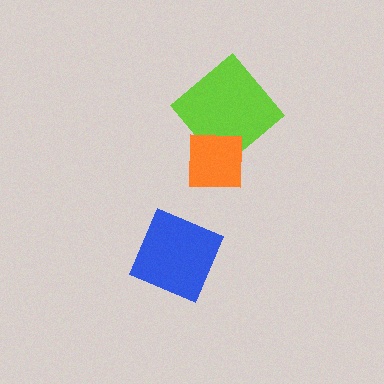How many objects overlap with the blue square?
0 objects overlap with the blue square.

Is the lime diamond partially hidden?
Yes, it is partially covered by another shape.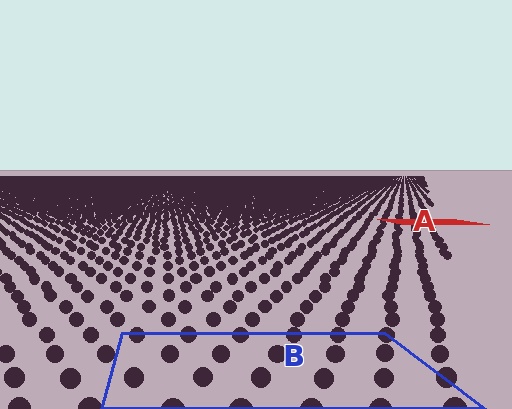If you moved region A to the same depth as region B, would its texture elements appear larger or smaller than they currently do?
They would appear larger. At a closer depth, the same texture elements are projected at a bigger on-screen size.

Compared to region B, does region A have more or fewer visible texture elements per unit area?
Region A has more texture elements per unit area — they are packed more densely because it is farther away.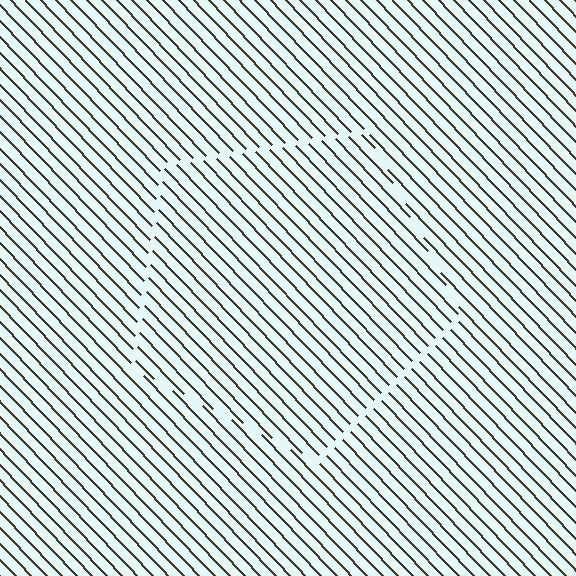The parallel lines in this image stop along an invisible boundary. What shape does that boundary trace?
An illusory pentagon. The interior of the shape contains the same grating, shifted by half a period — the contour is defined by the phase discontinuity where line-ends from the inner and outer gratings abut.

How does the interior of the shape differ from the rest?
The interior of the shape contains the same grating, shifted by half a period — the contour is defined by the phase discontinuity where line-ends from the inner and outer gratings abut.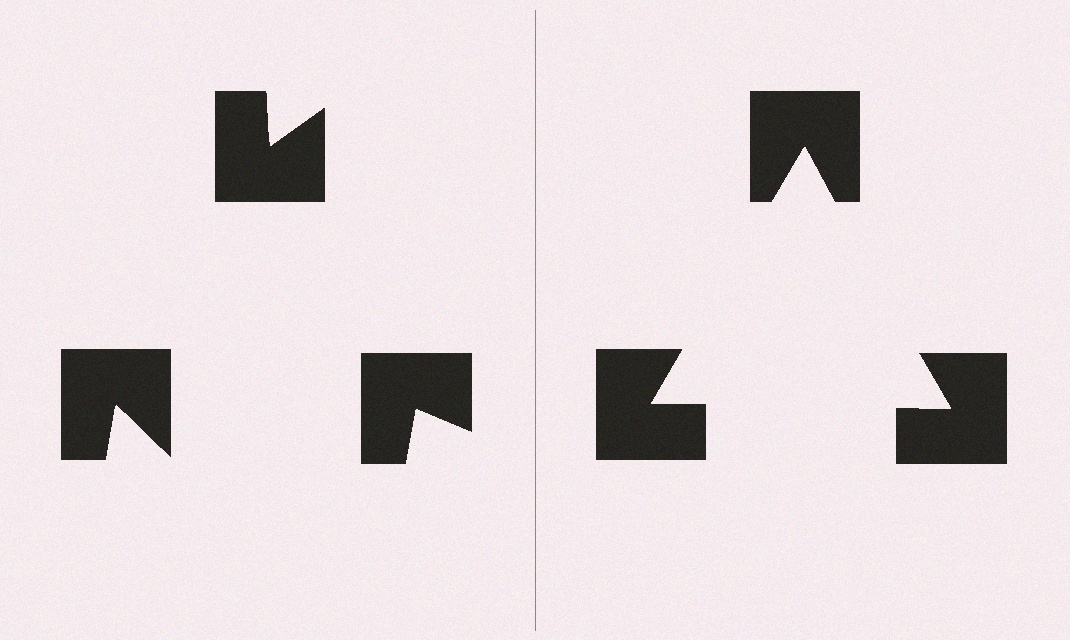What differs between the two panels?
The notched squares are positioned identically on both sides; only the wedge orientations differ. On the right they align to a triangle; on the left they are misaligned.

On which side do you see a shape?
An illusory triangle appears on the right side. On the left side the wedge cuts are rotated, so no coherent shape forms.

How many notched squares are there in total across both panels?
6 — 3 on each side.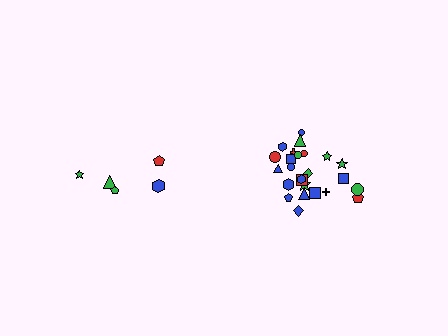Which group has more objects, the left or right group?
The right group.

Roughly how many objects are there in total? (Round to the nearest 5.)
Roughly 30 objects in total.